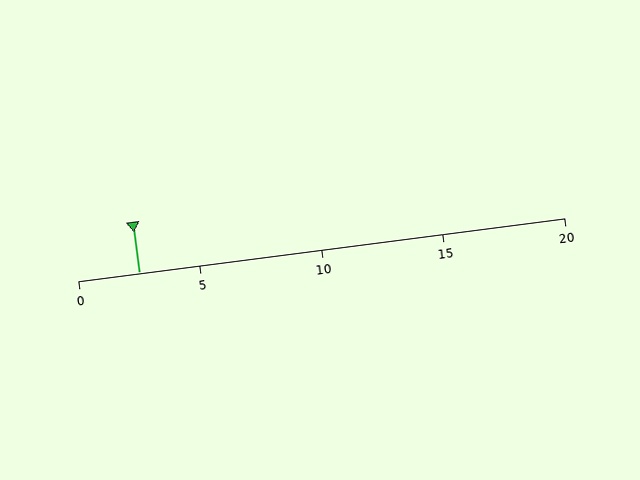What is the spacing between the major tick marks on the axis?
The major ticks are spaced 5 apart.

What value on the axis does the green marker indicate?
The marker indicates approximately 2.5.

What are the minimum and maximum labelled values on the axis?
The axis runs from 0 to 20.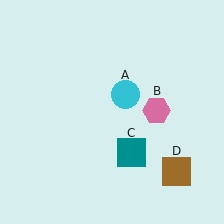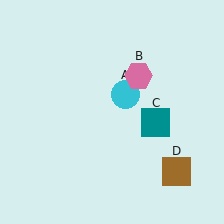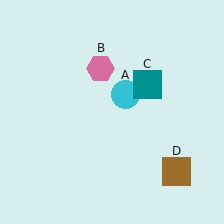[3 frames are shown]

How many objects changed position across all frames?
2 objects changed position: pink hexagon (object B), teal square (object C).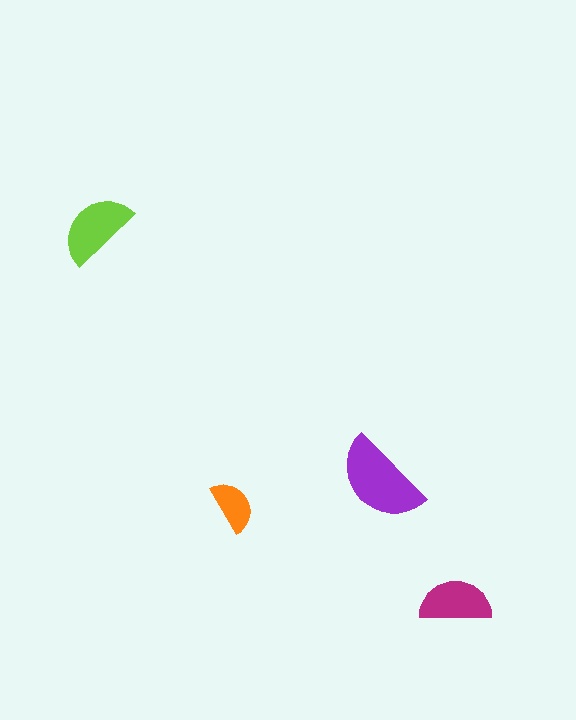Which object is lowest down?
The magenta semicircle is bottommost.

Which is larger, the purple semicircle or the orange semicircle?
The purple one.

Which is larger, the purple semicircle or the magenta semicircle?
The purple one.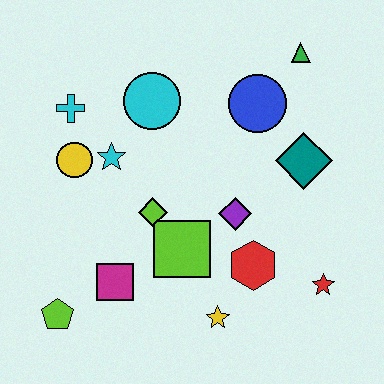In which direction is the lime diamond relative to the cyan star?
The lime diamond is below the cyan star.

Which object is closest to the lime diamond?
The lime square is closest to the lime diamond.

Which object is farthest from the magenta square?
The green triangle is farthest from the magenta square.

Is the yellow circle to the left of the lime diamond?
Yes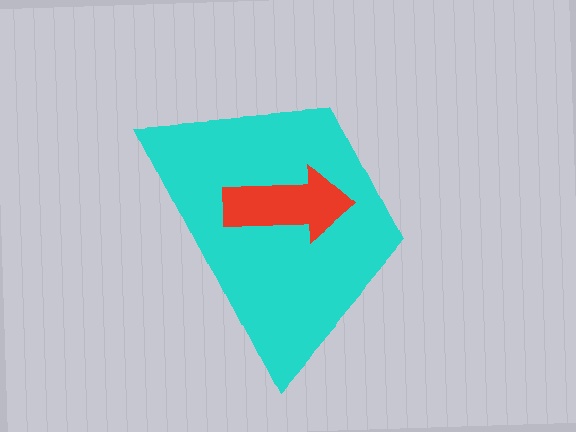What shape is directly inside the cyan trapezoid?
The red arrow.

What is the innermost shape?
The red arrow.